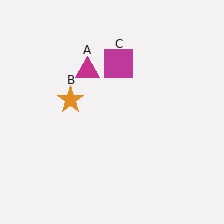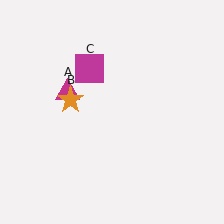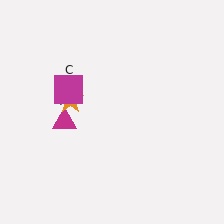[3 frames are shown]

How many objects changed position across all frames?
2 objects changed position: magenta triangle (object A), magenta square (object C).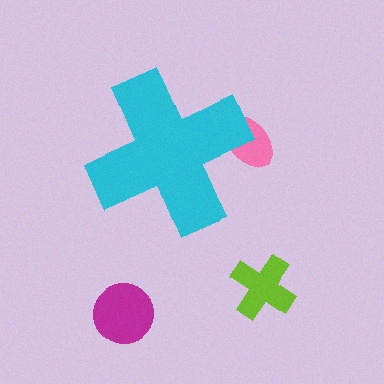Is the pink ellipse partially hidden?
Yes, the pink ellipse is partially hidden behind the cyan cross.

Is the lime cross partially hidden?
No, the lime cross is fully visible.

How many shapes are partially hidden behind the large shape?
1 shape is partially hidden.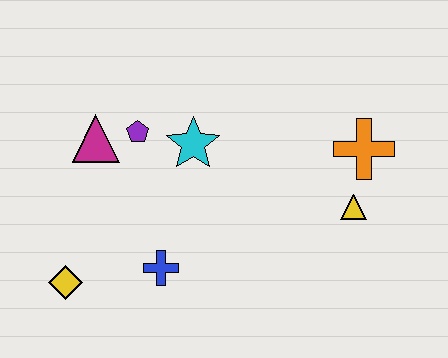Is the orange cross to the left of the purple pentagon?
No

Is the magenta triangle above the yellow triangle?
Yes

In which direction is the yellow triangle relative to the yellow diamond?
The yellow triangle is to the right of the yellow diamond.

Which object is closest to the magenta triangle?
The purple pentagon is closest to the magenta triangle.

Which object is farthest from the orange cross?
The yellow diamond is farthest from the orange cross.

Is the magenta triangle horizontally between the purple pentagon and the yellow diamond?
Yes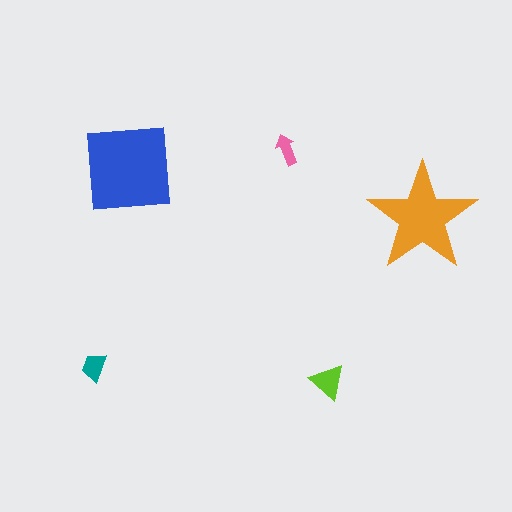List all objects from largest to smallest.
The blue square, the orange star, the lime triangle, the teal trapezoid, the pink arrow.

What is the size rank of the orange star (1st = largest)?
2nd.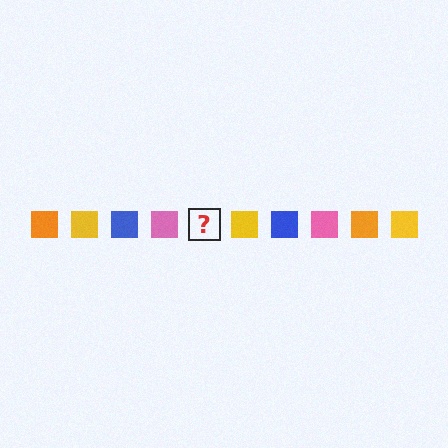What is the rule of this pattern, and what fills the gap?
The rule is that the pattern cycles through orange, yellow, blue, pink squares. The gap should be filled with an orange square.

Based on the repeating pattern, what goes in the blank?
The blank should be an orange square.